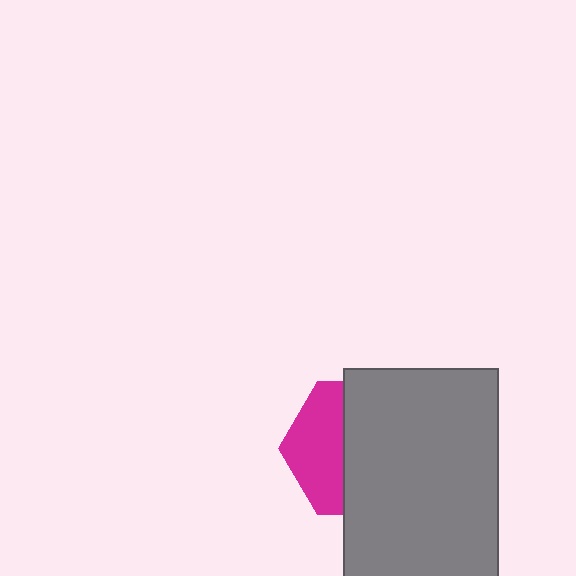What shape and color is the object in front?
The object in front is a gray rectangle.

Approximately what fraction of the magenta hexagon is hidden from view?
Roughly 61% of the magenta hexagon is hidden behind the gray rectangle.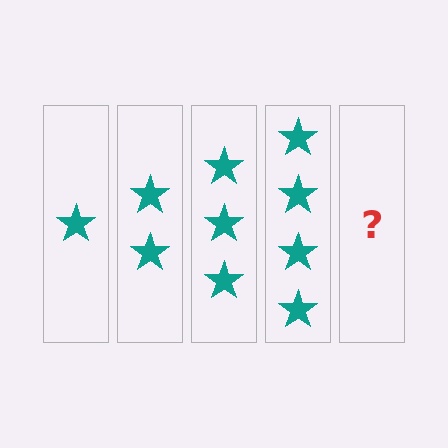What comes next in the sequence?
The next element should be 5 stars.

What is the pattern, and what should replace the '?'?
The pattern is that each step adds one more star. The '?' should be 5 stars.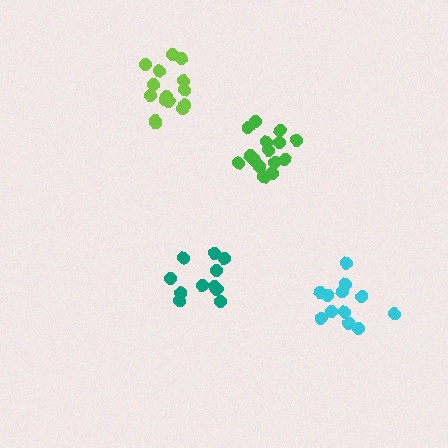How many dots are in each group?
Group 1: 16 dots, Group 2: 12 dots, Group 3: 15 dots, Group 4: 11 dots (54 total).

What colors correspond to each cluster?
The clusters are colored: green, cyan, lime, teal.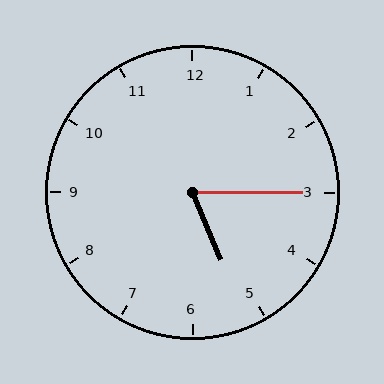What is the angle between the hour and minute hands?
Approximately 68 degrees.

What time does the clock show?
5:15.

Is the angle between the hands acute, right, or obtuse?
It is acute.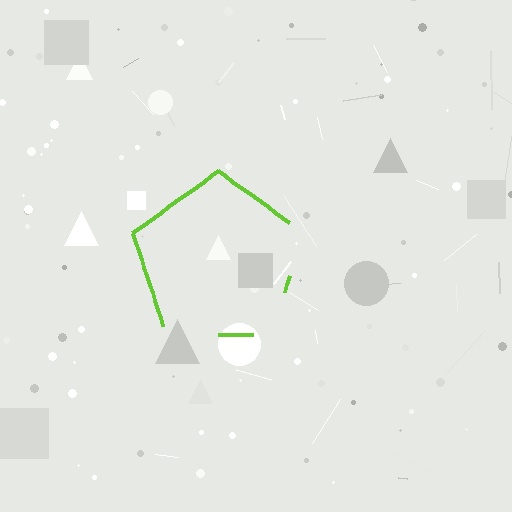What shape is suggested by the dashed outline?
The dashed outline suggests a pentagon.